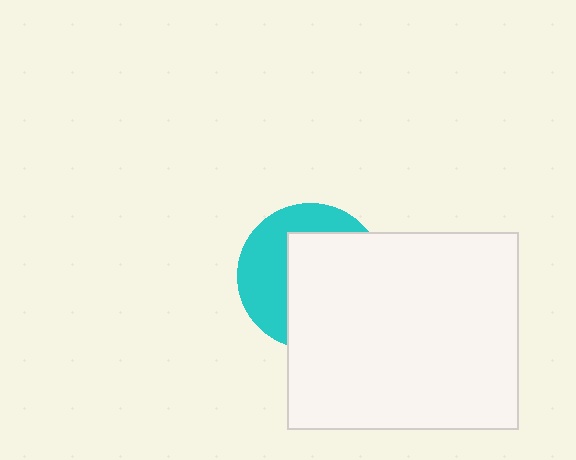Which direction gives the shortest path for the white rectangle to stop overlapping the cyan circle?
Moving right gives the shortest separation.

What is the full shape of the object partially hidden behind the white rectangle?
The partially hidden object is a cyan circle.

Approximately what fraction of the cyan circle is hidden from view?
Roughly 59% of the cyan circle is hidden behind the white rectangle.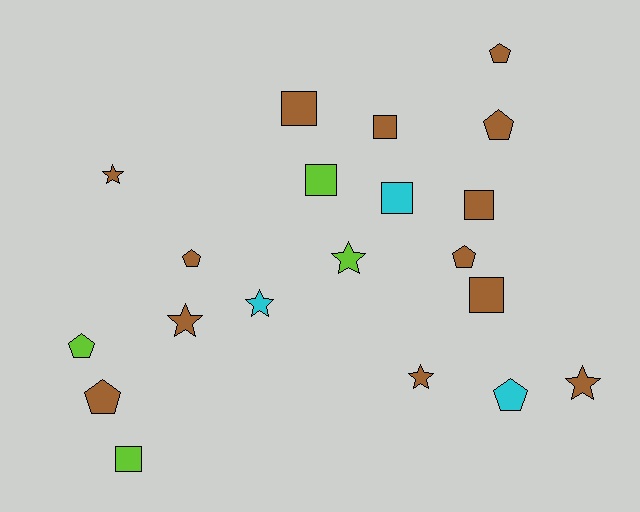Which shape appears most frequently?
Pentagon, with 7 objects.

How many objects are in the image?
There are 20 objects.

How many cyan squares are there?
There is 1 cyan square.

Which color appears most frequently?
Brown, with 13 objects.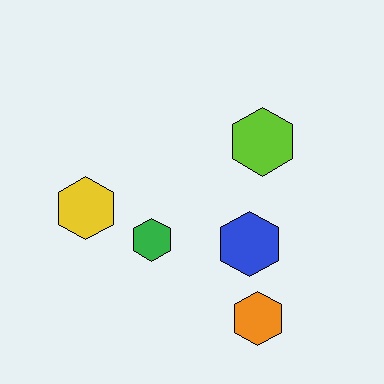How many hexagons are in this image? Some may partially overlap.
There are 5 hexagons.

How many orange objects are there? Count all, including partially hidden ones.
There is 1 orange object.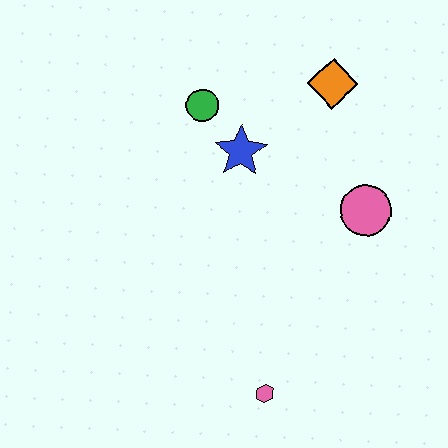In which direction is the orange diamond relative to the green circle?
The orange diamond is to the right of the green circle.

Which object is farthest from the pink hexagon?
The orange diamond is farthest from the pink hexagon.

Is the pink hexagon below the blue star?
Yes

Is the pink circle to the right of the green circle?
Yes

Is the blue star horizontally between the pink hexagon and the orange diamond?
No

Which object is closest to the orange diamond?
The blue star is closest to the orange diamond.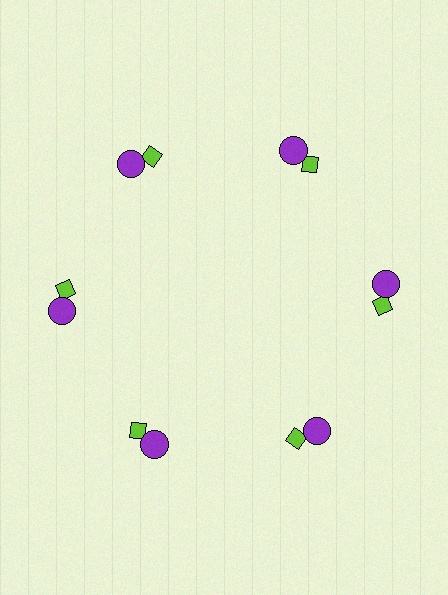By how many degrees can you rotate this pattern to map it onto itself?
The pattern maps onto itself every 60 degrees of rotation.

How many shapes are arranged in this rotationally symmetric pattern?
There are 12 shapes, arranged in 6 groups of 2.